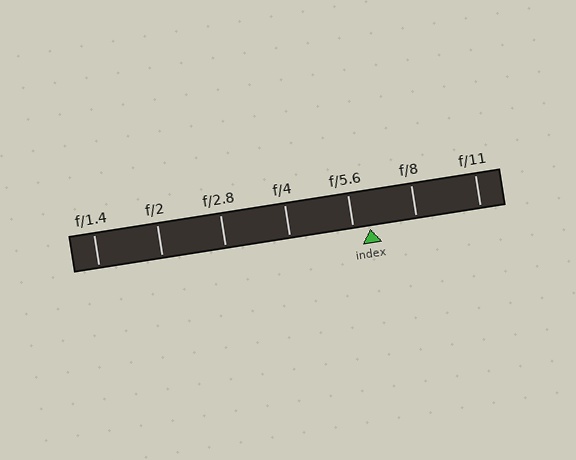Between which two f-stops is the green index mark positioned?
The index mark is between f/5.6 and f/8.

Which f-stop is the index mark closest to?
The index mark is closest to f/5.6.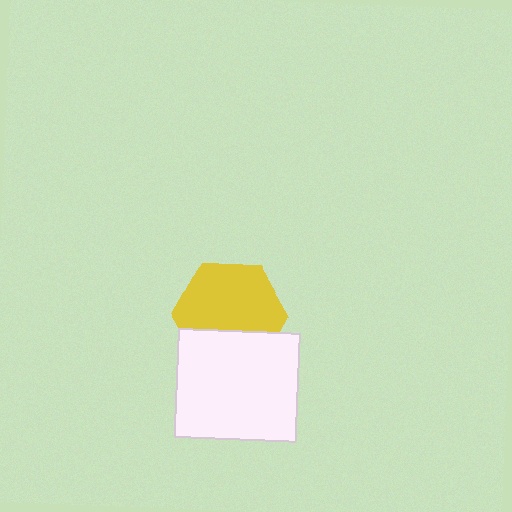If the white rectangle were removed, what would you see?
You would see the complete yellow hexagon.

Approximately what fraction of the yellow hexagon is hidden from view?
Roughly 32% of the yellow hexagon is hidden behind the white rectangle.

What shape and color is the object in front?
The object in front is a white rectangle.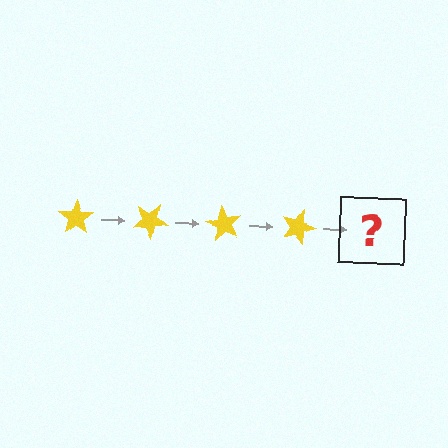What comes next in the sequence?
The next element should be a yellow star rotated 120 degrees.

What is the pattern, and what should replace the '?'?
The pattern is that the star rotates 30 degrees each step. The '?' should be a yellow star rotated 120 degrees.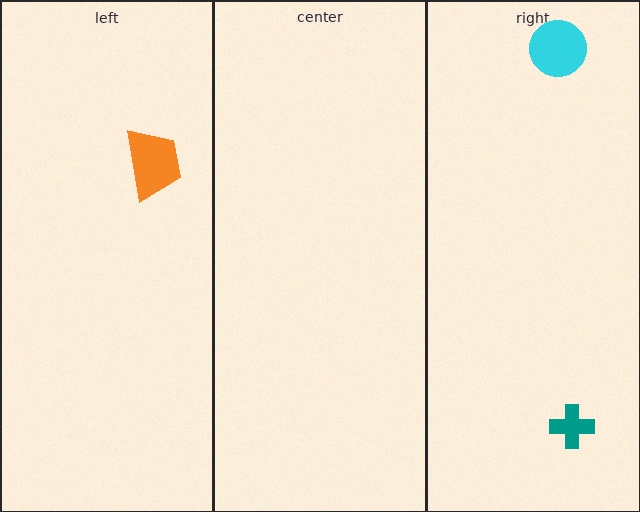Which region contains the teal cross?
The right region.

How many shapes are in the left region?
1.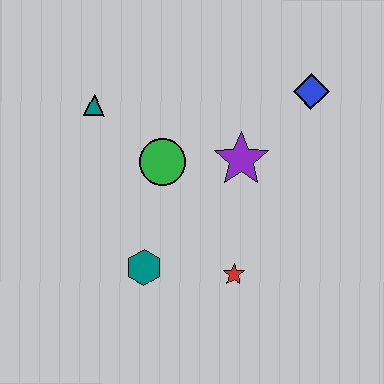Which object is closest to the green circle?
The purple star is closest to the green circle.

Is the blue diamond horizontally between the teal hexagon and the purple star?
No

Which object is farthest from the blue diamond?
The teal hexagon is farthest from the blue diamond.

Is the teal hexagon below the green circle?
Yes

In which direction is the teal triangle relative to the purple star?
The teal triangle is to the left of the purple star.